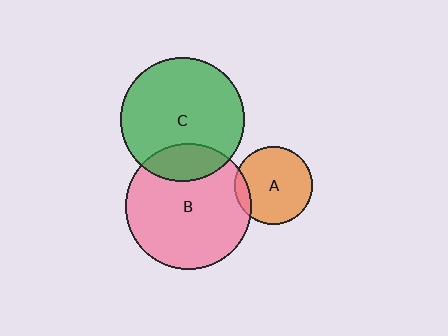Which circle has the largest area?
Circle B (pink).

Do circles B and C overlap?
Yes.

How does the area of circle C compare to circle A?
Approximately 2.5 times.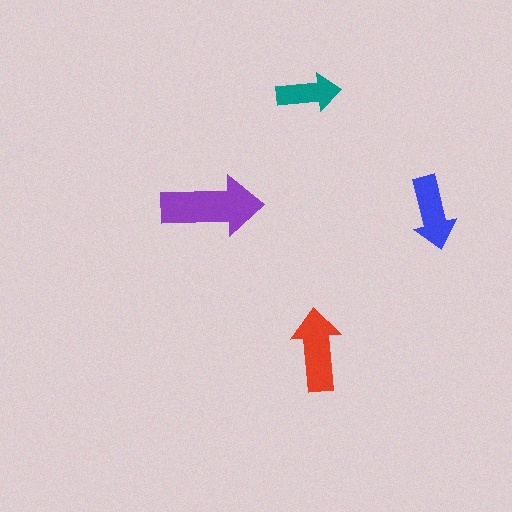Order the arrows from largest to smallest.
the purple one, the red one, the blue one, the teal one.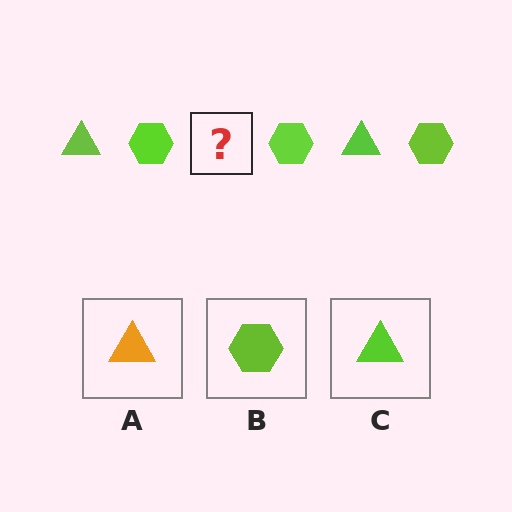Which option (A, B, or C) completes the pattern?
C.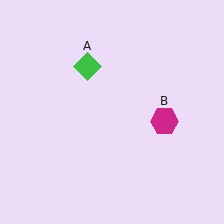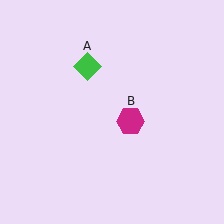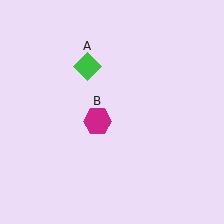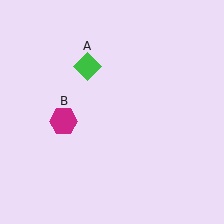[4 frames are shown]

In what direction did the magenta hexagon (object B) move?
The magenta hexagon (object B) moved left.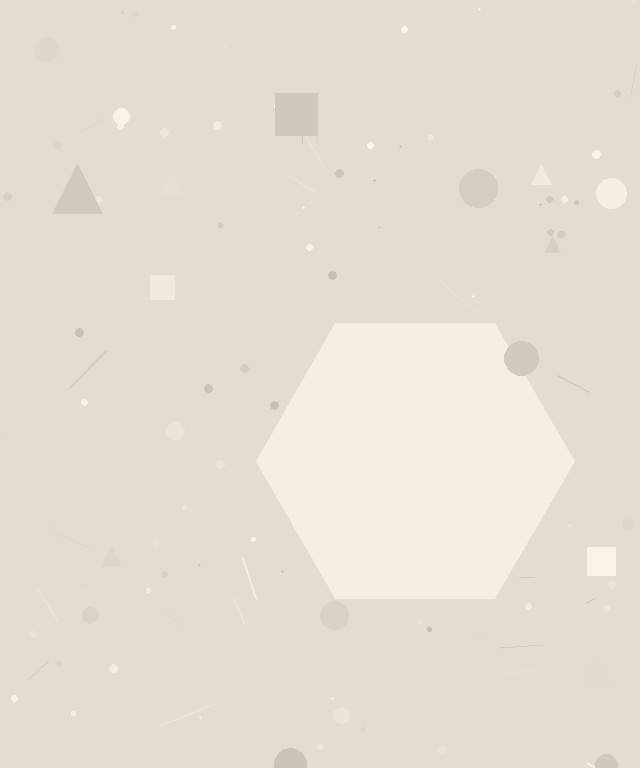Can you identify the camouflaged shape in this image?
The camouflaged shape is a hexagon.